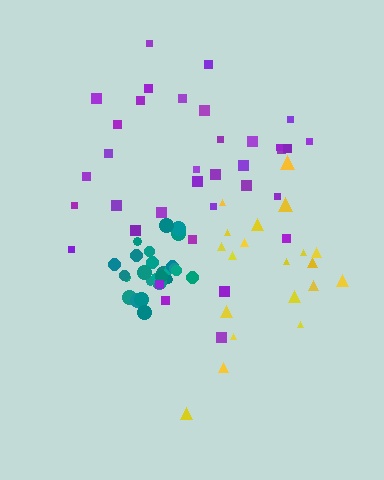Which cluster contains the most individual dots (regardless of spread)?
Purple (35).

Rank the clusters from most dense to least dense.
teal, purple, yellow.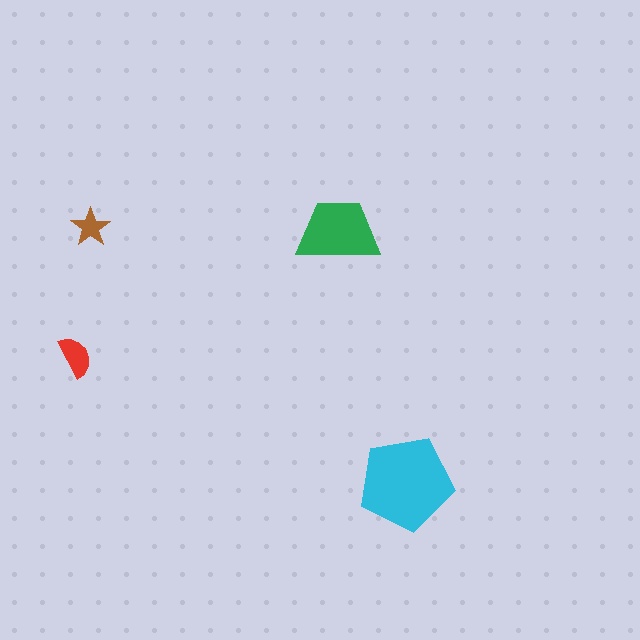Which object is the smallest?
The brown star.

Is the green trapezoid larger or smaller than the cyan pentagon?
Smaller.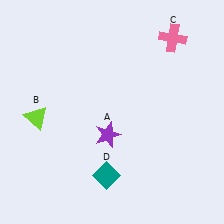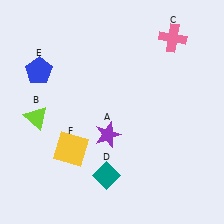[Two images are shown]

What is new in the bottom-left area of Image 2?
A yellow square (F) was added in the bottom-left area of Image 2.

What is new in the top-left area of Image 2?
A blue pentagon (E) was added in the top-left area of Image 2.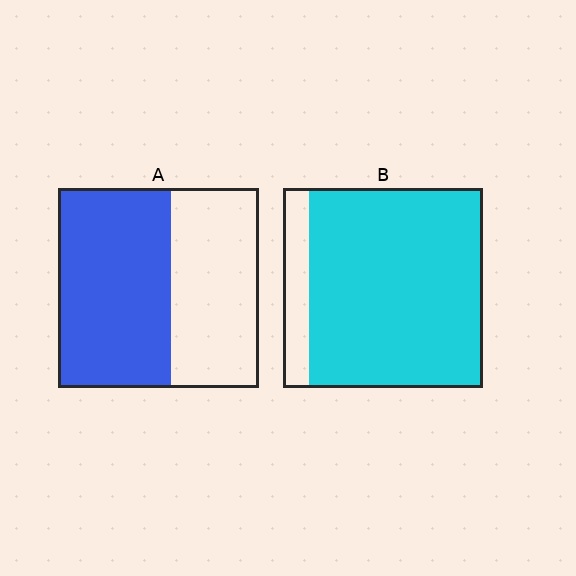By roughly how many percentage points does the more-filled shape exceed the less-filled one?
By roughly 30 percentage points (B over A).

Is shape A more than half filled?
Yes.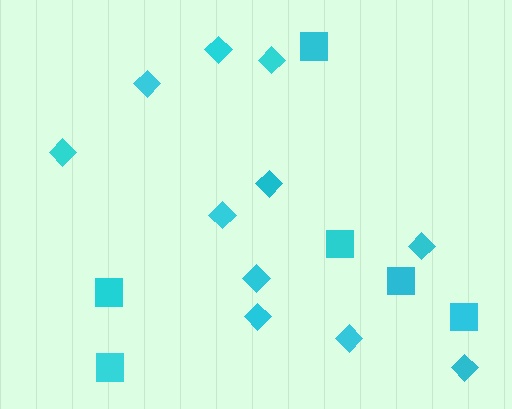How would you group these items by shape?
There are 2 groups: one group of squares (6) and one group of diamonds (11).